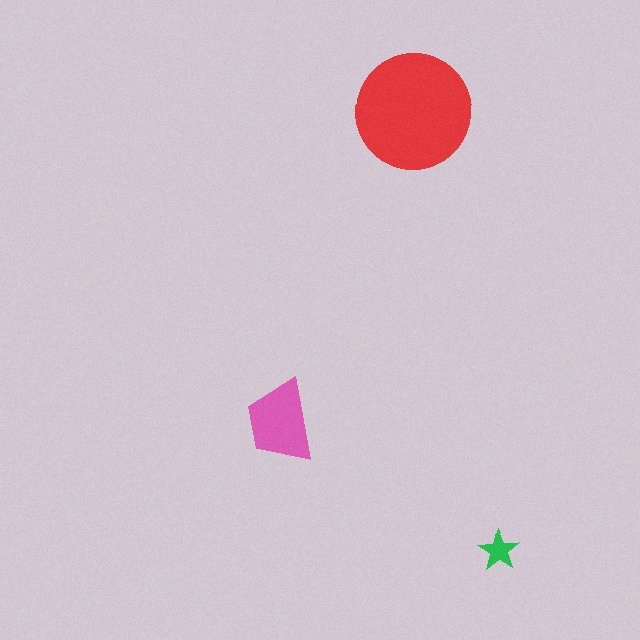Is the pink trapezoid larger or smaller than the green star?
Larger.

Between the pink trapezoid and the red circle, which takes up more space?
The red circle.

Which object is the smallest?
The green star.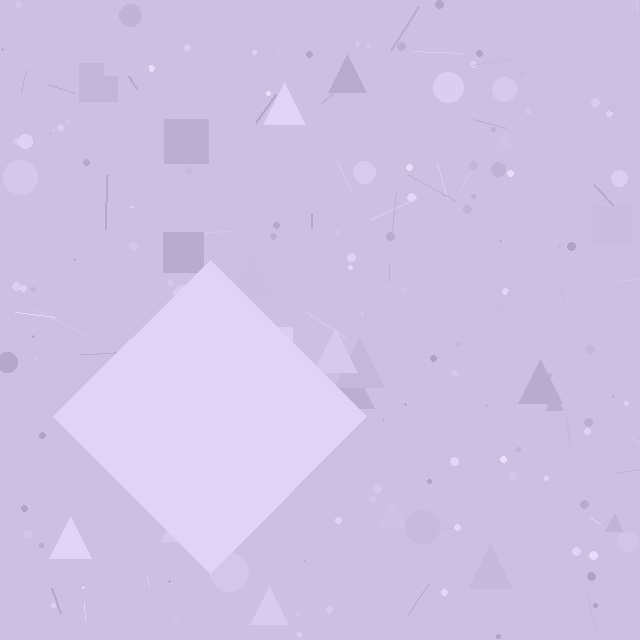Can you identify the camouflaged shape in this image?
The camouflaged shape is a diamond.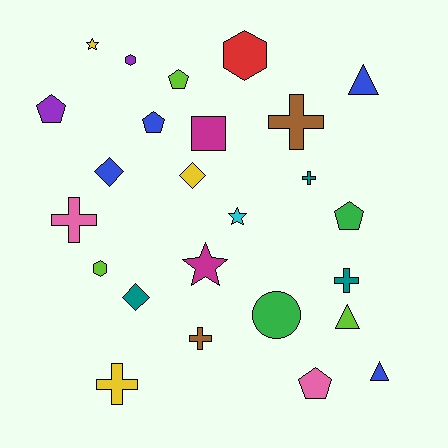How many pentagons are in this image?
There are 5 pentagons.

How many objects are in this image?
There are 25 objects.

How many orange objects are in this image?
There are no orange objects.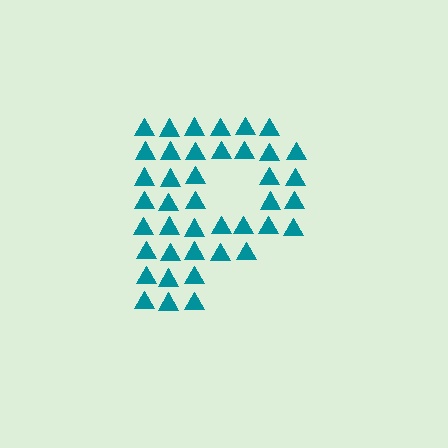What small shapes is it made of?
It is made of small triangles.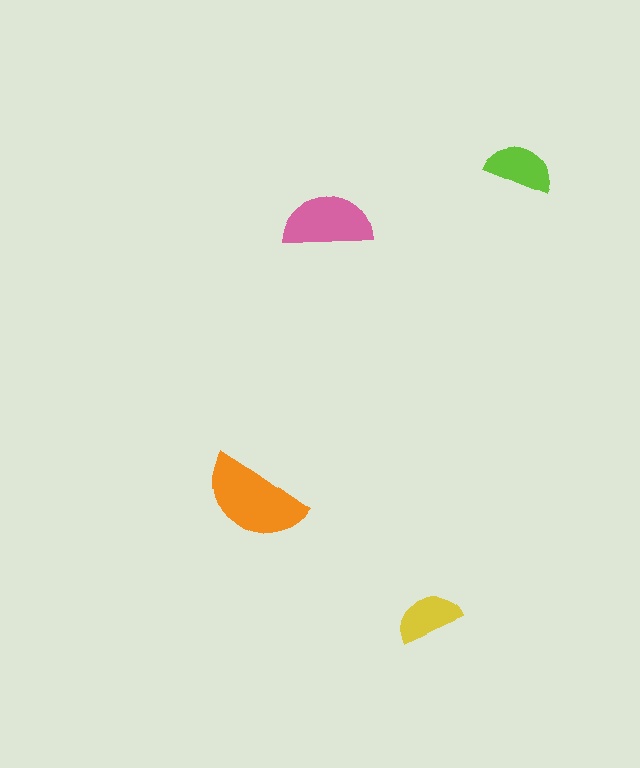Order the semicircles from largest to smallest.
the orange one, the pink one, the lime one, the yellow one.